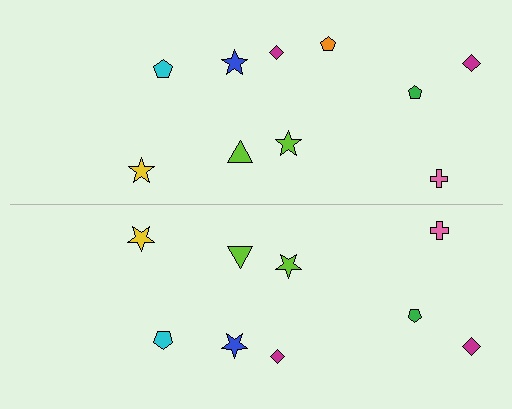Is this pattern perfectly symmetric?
No, the pattern is not perfectly symmetric. A orange pentagon is missing from the bottom side.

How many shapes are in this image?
There are 19 shapes in this image.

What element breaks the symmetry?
A orange pentagon is missing from the bottom side.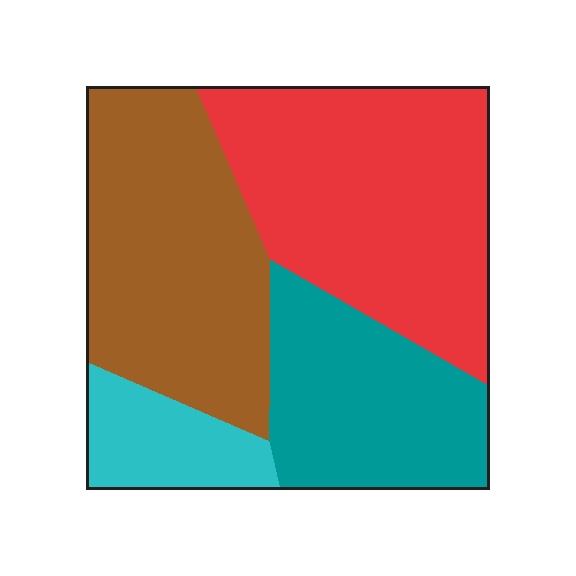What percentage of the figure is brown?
Brown takes up between a sixth and a third of the figure.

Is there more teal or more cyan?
Teal.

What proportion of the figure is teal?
Teal covers around 20% of the figure.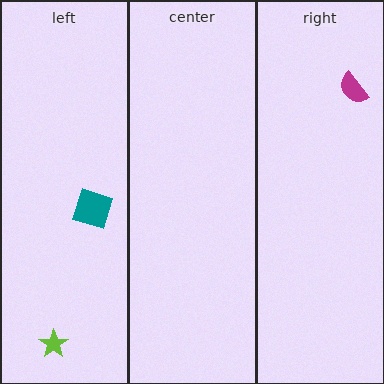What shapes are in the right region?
The magenta semicircle.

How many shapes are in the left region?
2.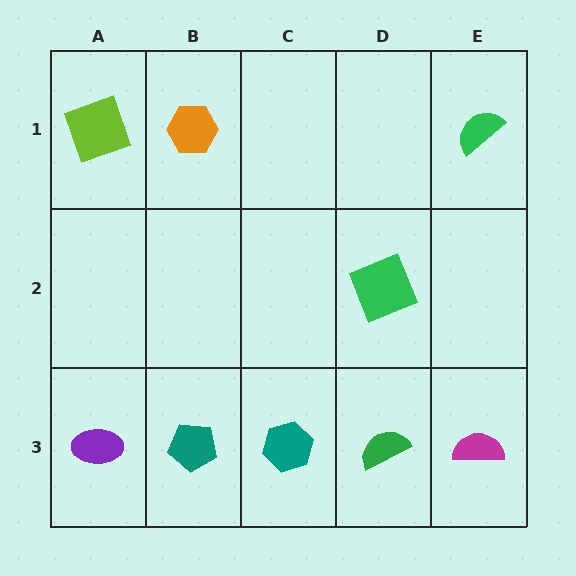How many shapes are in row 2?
1 shape.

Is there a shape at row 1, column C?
No, that cell is empty.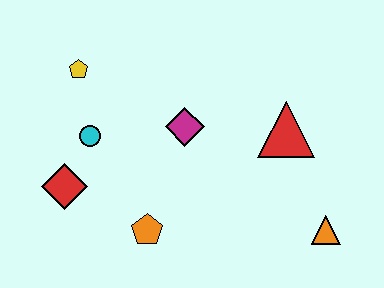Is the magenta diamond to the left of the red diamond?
No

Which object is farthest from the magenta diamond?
The orange triangle is farthest from the magenta diamond.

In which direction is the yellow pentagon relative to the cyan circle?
The yellow pentagon is above the cyan circle.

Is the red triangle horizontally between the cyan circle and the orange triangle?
Yes